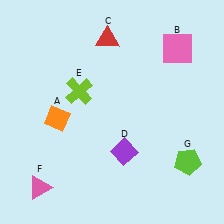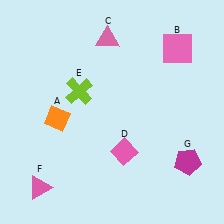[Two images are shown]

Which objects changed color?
C changed from red to pink. D changed from purple to pink. G changed from lime to magenta.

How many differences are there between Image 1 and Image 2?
There are 3 differences between the two images.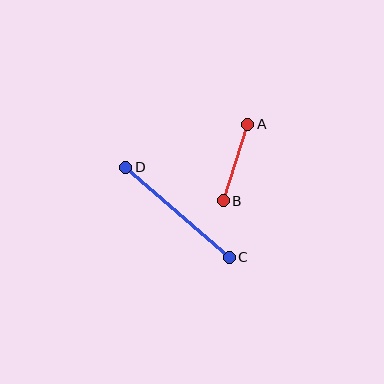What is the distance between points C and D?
The distance is approximately 137 pixels.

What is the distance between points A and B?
The distance is approximately 80 pixels.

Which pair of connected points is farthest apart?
Points C and D are farthest apart.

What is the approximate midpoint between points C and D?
The midpoint is at approximately (178, 212) pixels.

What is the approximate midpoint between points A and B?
The midpoint is at approximately (236, 163) pixels.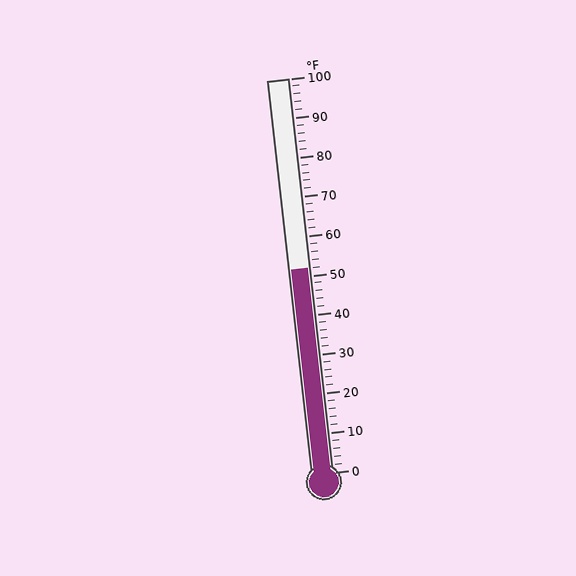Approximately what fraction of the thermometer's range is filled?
The thermometer is filled to approximately 50% of its range.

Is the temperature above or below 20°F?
The temperature is above 20°F.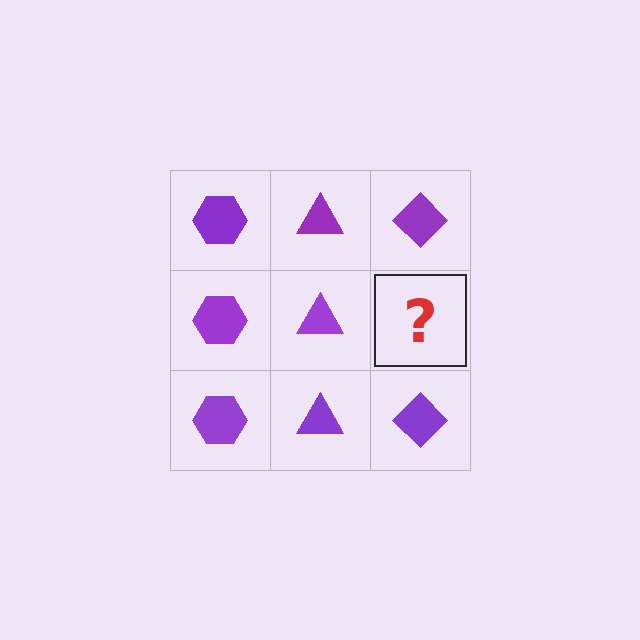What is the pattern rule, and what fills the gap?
The rule is that each column has a consistent shape. The gap should be filled with a purple diamond.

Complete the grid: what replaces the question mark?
The question mark should be replaced with a purple diamond.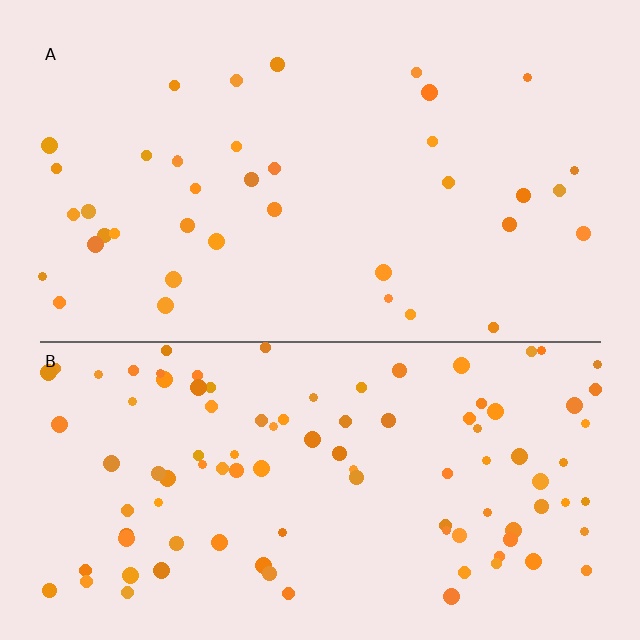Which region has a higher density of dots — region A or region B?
B (the bottom).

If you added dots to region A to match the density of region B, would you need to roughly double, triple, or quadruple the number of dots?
Approximately triple.